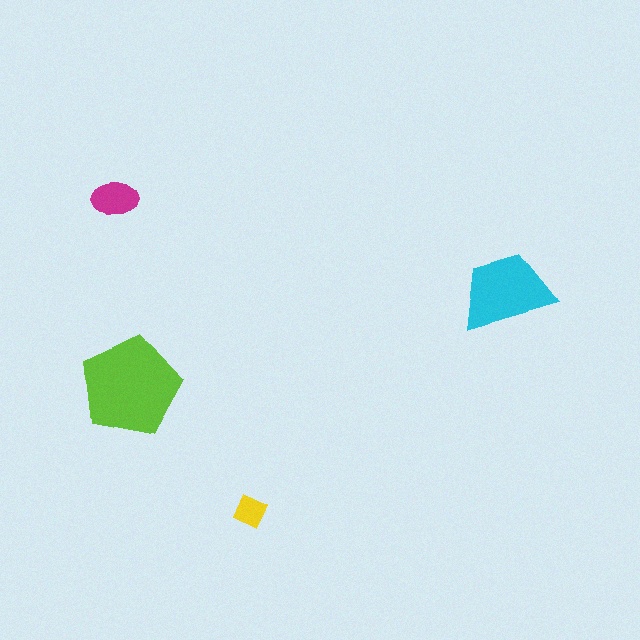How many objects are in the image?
There are 4 objects in the image.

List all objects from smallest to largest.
The yellow diamond, the magenta ellipse, the cyan trapezoid, the lime pentagon.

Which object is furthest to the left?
The magenta ellipse is leftmost.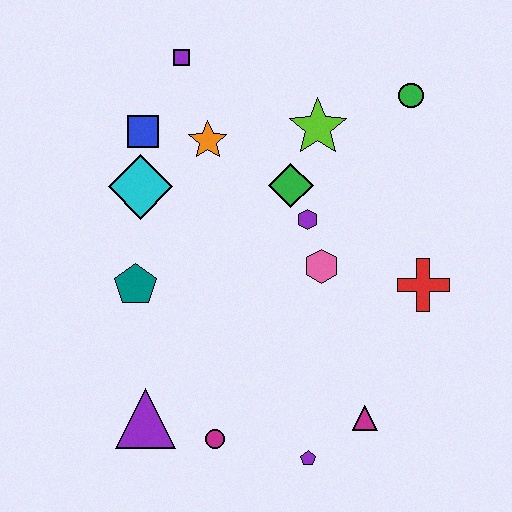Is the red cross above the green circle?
No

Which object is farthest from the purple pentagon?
The purple square is farthest from the purple pentagon.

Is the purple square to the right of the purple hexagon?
No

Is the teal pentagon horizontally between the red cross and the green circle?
No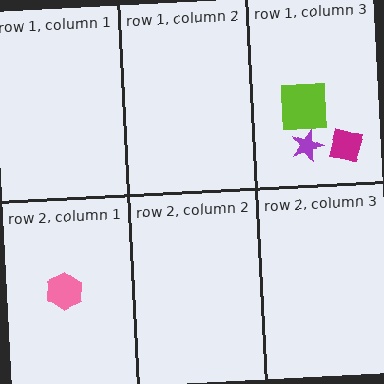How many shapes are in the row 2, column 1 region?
1.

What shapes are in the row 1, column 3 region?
The purple star, the lime square, the magenta diamond.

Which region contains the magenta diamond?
The row 1, column 3 region.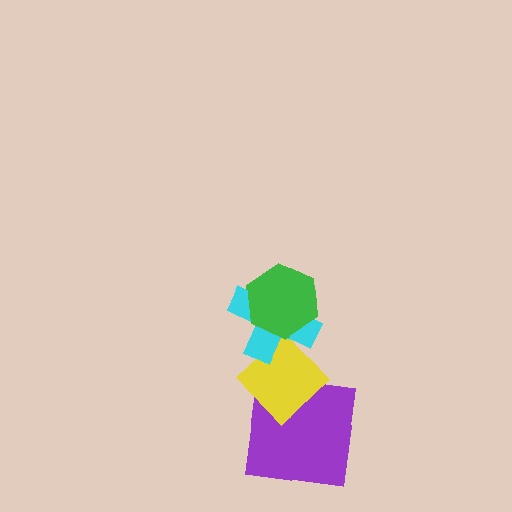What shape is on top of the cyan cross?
The green hexagon is on top of the cyan cross.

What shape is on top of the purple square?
The yellow diamond is on top of the purple square.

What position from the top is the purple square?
The purple square is 4th from the top.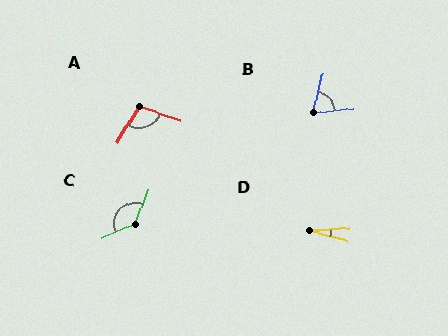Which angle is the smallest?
D, at approximately 19 degrees.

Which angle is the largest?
C, at approximately 135 degrees.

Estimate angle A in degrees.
Approximately 101 degrees.